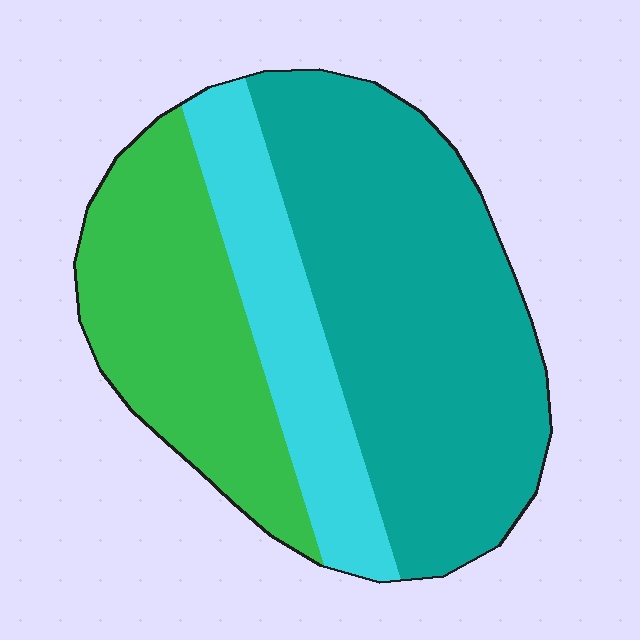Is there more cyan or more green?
Green.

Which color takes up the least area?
Cyan, at roughly 20%.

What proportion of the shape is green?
Green covers roughly 30% of the shape.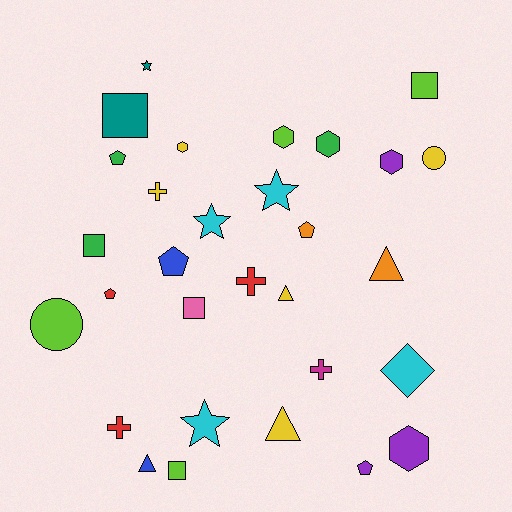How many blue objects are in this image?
There are 2 blue objects.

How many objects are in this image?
There are 30 objects.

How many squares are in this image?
There are 5 squares.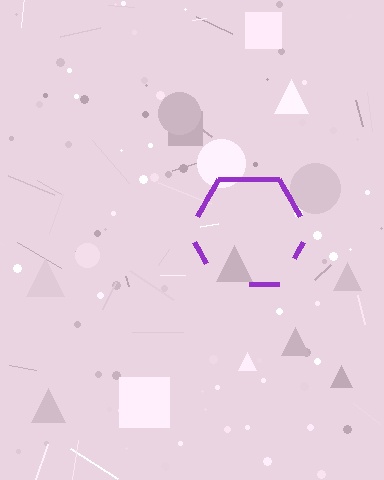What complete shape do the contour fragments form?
The contour fragments form a hexagon.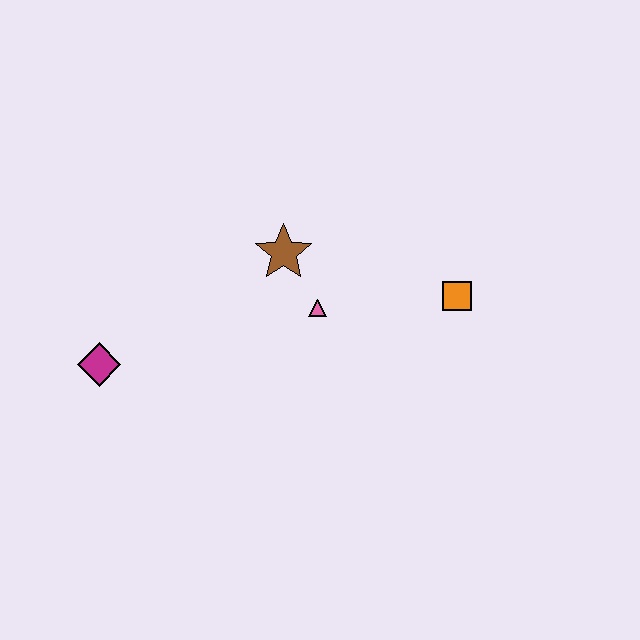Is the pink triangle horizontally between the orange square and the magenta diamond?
Yes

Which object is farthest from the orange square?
The magenta diamond is farthest from the orange square.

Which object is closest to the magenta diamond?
The brown star is closest to the magenta diamond.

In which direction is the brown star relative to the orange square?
The brown star is to the left of the orange square.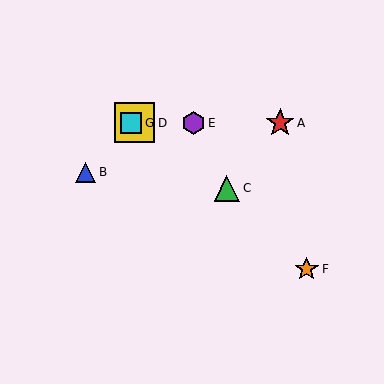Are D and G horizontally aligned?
Yes, both are at y≈123.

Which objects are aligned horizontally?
Objects A, D, E, G are aligned horizontally.